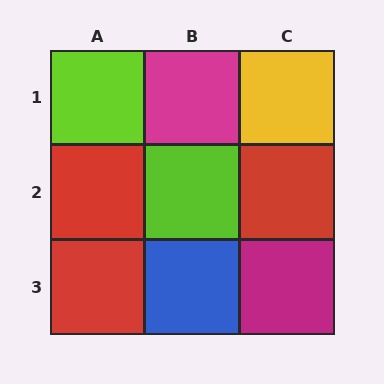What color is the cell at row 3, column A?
Red.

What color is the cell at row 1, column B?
Magenta.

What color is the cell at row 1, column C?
Yellow.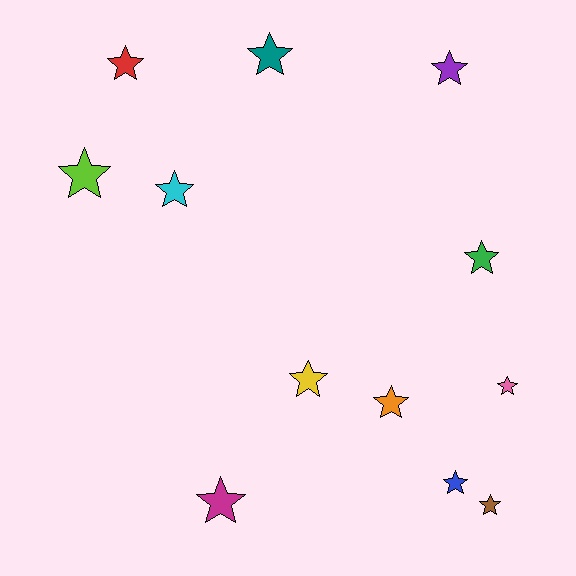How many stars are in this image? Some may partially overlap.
There are 12 stars.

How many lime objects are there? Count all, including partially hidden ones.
There is 1 lime object.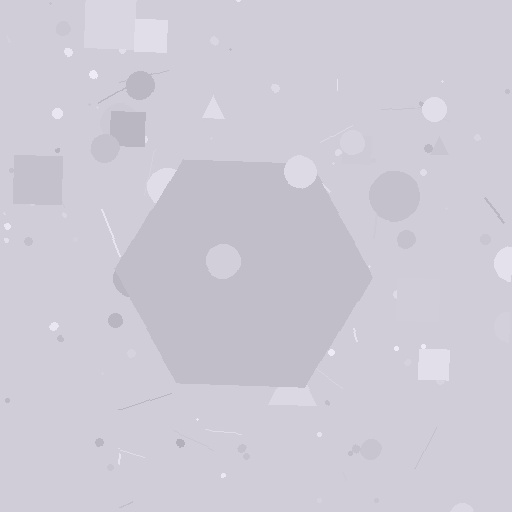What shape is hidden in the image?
A hexagon is hidden in the image.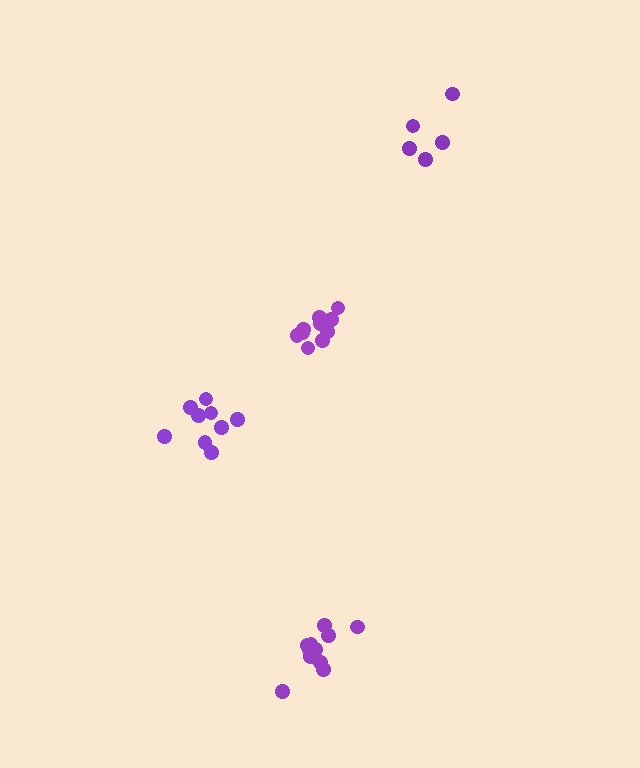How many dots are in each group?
Group 1: 10 dots, Group 2: 11 dots, Group 3: 5 dots, Group 4: 9 dots (35 total).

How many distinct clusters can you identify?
There are 4 distinct clusters.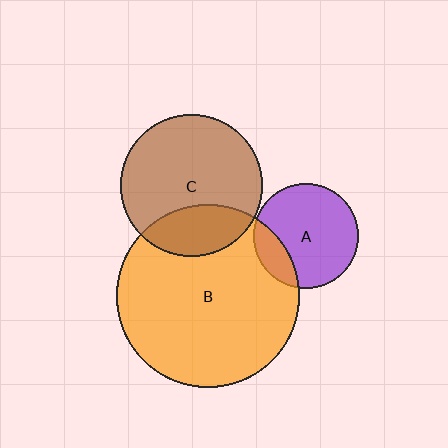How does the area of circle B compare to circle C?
Approximately 1.7 times.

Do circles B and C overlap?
Yes.